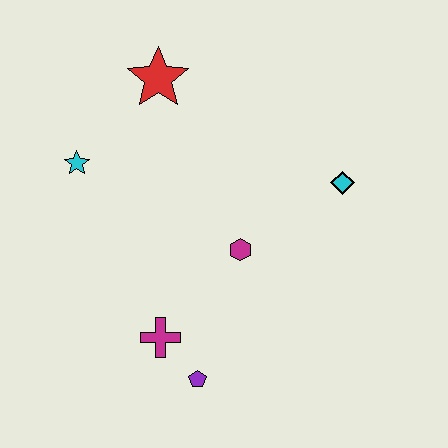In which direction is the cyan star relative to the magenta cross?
The cyan star is above the magenta cross.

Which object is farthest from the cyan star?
The cyan diamond is farthest from the cyan star.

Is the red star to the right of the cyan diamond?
No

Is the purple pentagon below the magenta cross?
Yes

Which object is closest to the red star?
The cyan star is closest to the red star.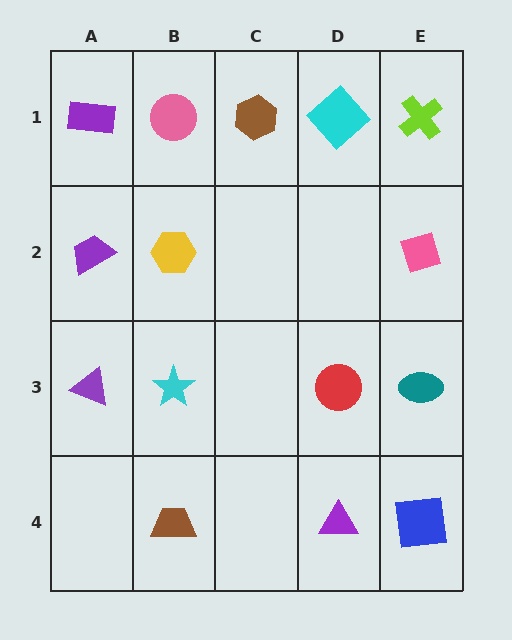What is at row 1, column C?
A brown hexagon.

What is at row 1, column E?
A lime cross.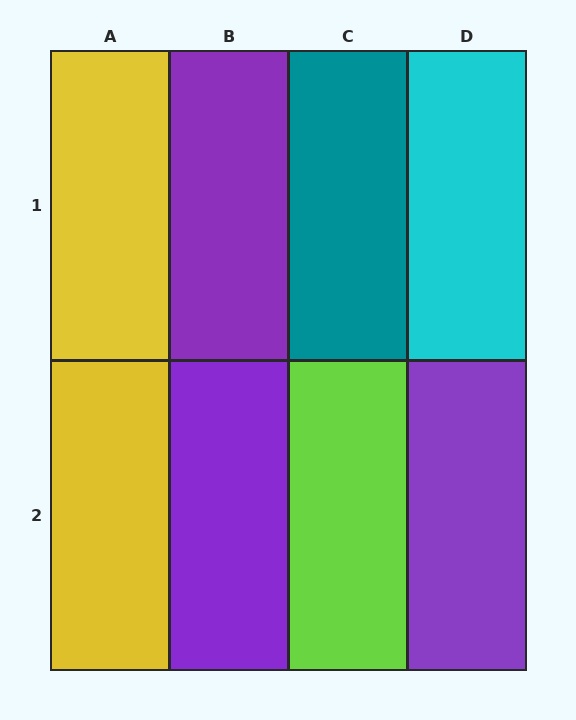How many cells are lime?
1 cell is lime.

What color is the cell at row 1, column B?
Purple.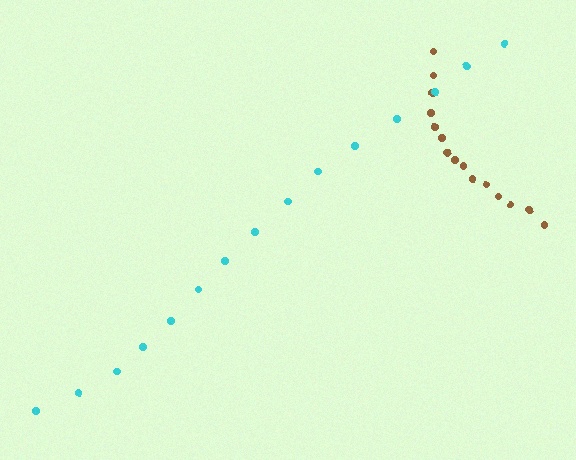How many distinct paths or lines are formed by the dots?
There are 2 distinct paths.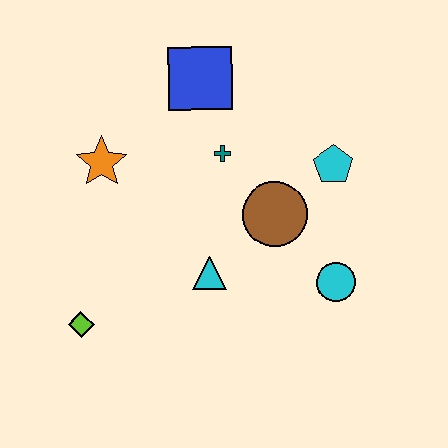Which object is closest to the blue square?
The teal cross is closest to the blue square.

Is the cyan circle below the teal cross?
Yes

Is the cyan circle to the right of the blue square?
Yes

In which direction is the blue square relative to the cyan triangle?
The blue square is above the cyan triangle.